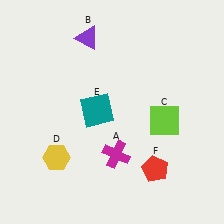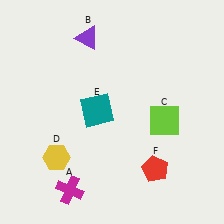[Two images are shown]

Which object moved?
The magenta cross (A) moved left.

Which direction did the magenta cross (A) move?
The magenta cross (A) moved left.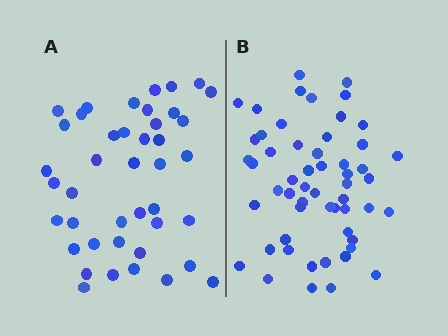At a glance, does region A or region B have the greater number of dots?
Region B (the right region) has more dots.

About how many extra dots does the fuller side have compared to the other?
Region B has approximately 15 more dots than region A.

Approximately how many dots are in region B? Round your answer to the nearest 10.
About 60 dots. (The exact count is 55, which rounds to 60.)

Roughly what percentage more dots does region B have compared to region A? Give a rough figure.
About 30% more.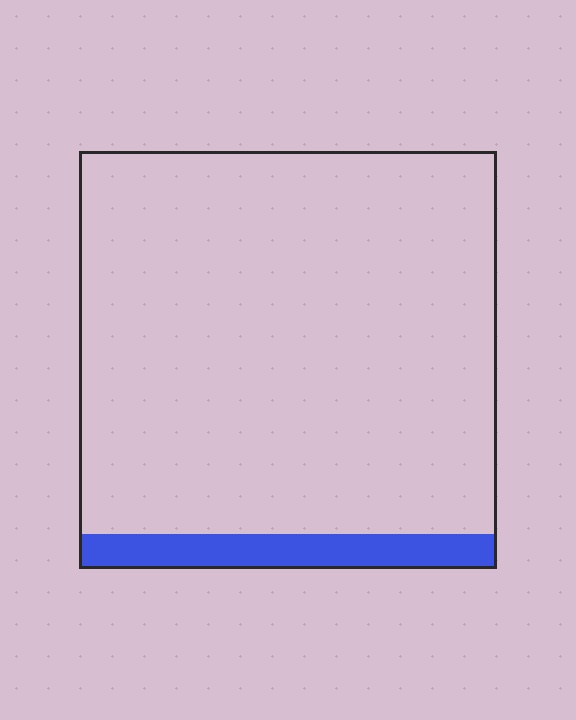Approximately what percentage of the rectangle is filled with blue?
Approximately 10%.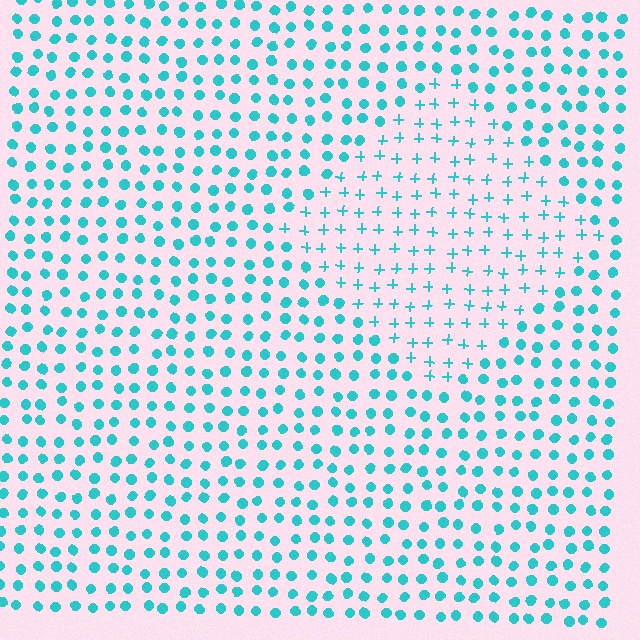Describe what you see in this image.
The image is filled with small cyan elements arranged in a uniform grid. A diamond-shaped region contains plus signs, while the surrounding area contains circles. The boundary is defined purely by the change in element shape.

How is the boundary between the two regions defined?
The boundary is defined by a change in element shape: plus signs inside vs. circles outside. All elements share the same color and spacing.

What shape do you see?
I see a diamond.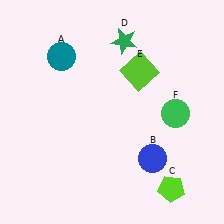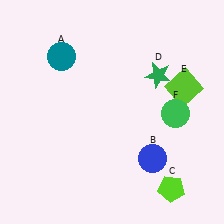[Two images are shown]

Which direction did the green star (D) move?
The green star (D) moved right.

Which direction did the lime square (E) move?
The lime square (E) moved right.